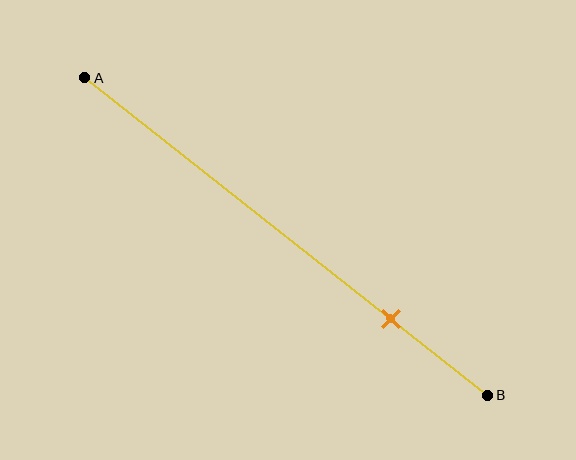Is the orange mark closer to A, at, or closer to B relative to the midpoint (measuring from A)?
The orange mark is closer to point B than the midpoint of segment AB.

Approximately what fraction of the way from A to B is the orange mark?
The orange mark is approximately 75% of the way from A to B.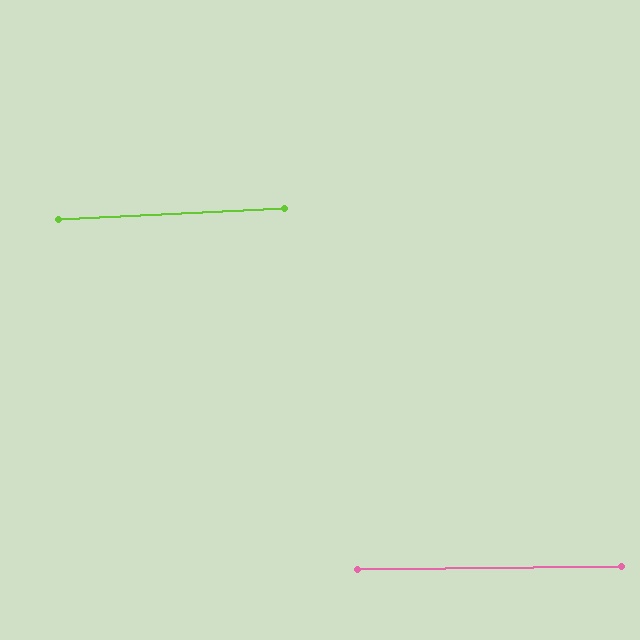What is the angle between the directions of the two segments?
Approximately 2 degrees.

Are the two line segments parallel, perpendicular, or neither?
Parallel — their directions differ by only 1.9°.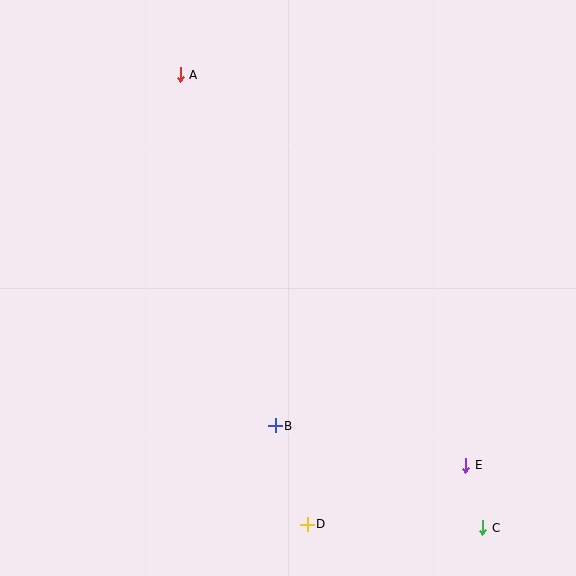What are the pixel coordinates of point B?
Point B is at (275, 426).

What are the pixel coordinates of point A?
Point A is at (180, 75).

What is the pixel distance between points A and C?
The distance between A and C is 545 pixels.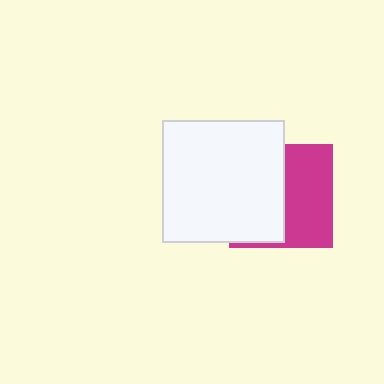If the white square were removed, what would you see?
You would see the complete magenta square.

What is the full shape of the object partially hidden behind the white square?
The partially hidden object is a magenta square.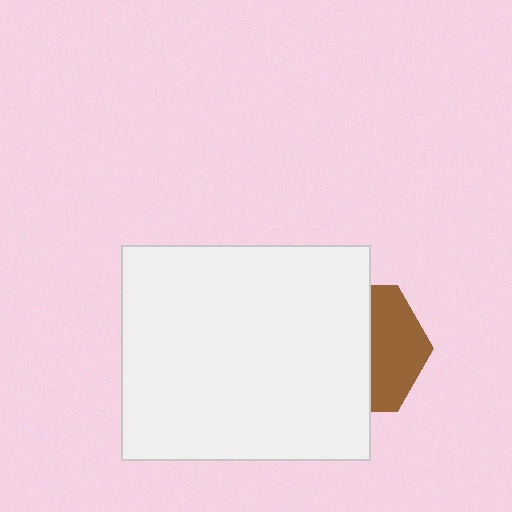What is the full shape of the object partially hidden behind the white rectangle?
The partially hidden object is a brown hexagon.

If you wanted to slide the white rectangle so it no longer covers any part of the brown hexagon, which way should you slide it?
Slide it left — that is the most direct way to separate the two shapes.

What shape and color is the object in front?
The object in front is a white rectangle.